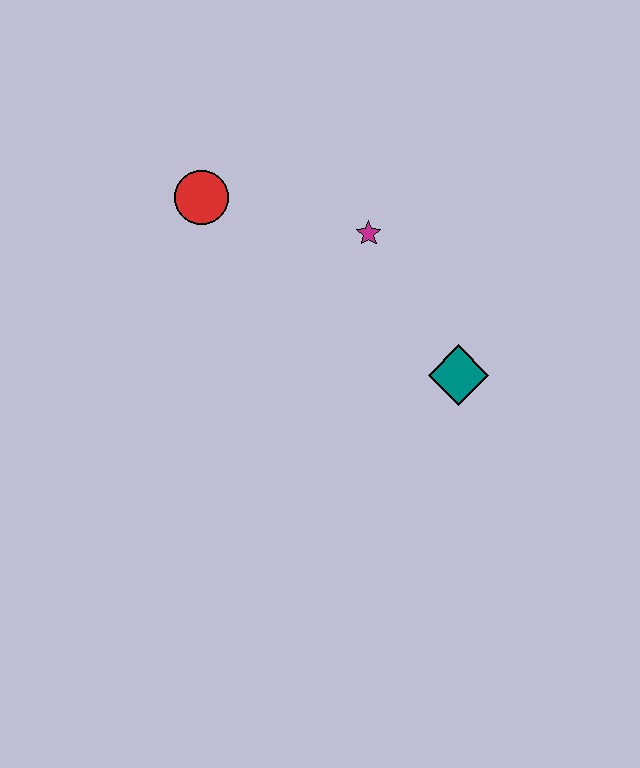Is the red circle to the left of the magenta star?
Yes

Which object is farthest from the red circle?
The teal diamond is farthest from the red circle.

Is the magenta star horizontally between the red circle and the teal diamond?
Yes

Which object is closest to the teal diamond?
The magenta star is closest to the teal diamond.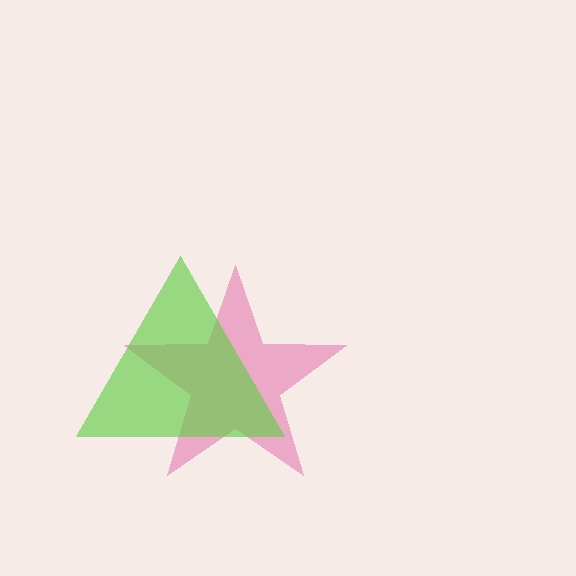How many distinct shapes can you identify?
There are 2 distinct shapes: a pink star, a lime triangle.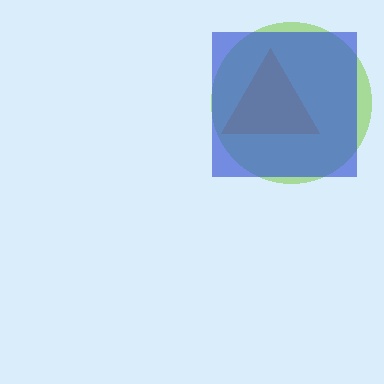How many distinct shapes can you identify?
There are 3 distinct shapes: an orange triangle, a lime circle, a blue square.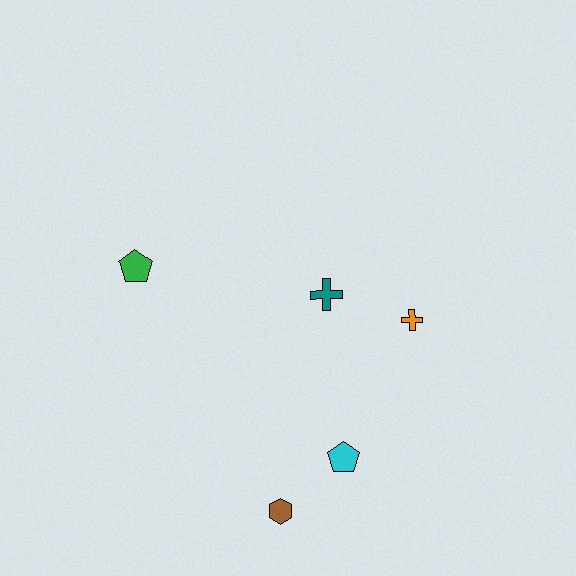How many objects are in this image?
There are 5 objects.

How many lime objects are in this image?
There are no lime objects.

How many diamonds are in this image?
There are no diamonds.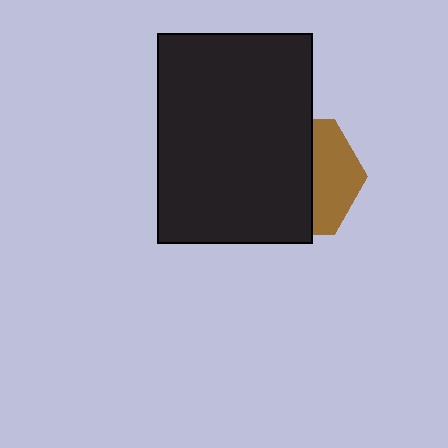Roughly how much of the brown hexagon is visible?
A small part of it is visible (roughly 38%).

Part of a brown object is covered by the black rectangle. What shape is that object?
It is a hexagon.